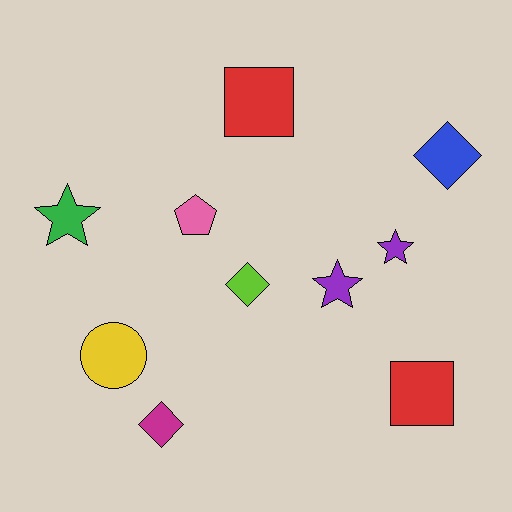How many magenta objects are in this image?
There is 1 magenta object.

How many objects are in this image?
There are 10 objects.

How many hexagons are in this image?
There are no hexagons.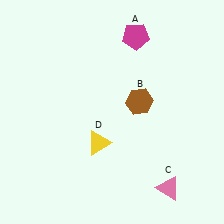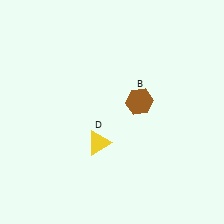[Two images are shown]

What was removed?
The pink triangle (C), the magenta pentagon (A) were removed in Image 2.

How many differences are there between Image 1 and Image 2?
There are 2 differences between the two images.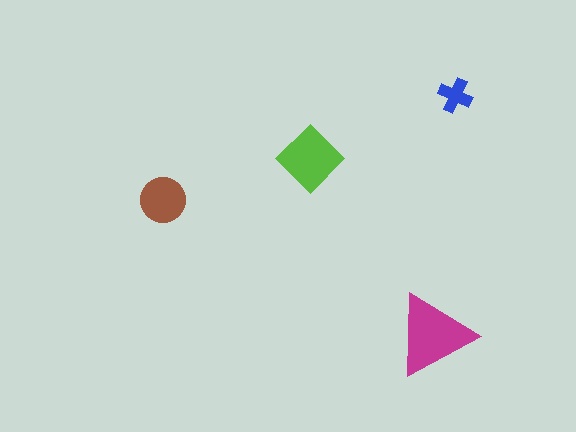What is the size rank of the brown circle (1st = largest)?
3rd.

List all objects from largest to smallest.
The magenta triangle, the lime diamond, the brown circle, the blue cross.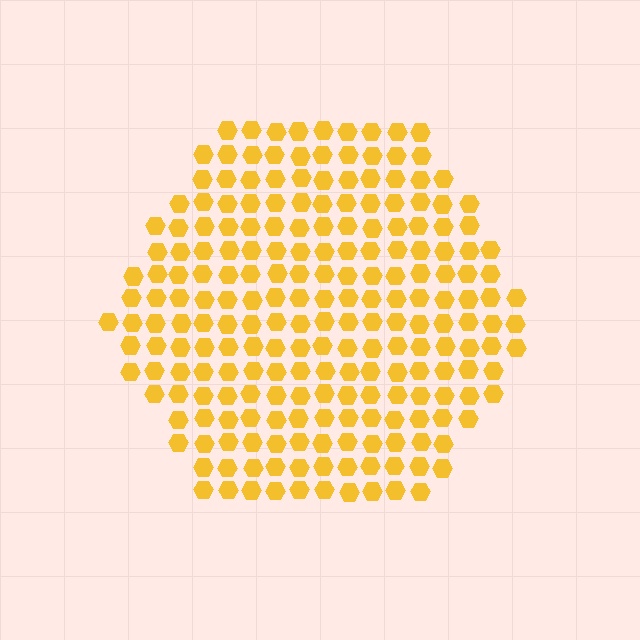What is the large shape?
The large shape is a hexagon.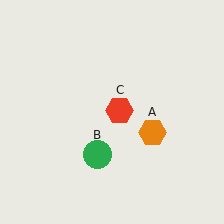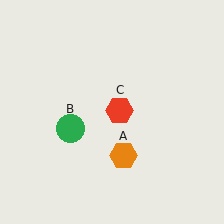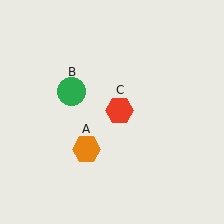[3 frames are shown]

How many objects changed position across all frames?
2 objects changed position: orange hexagon (object A), green circle (object B).